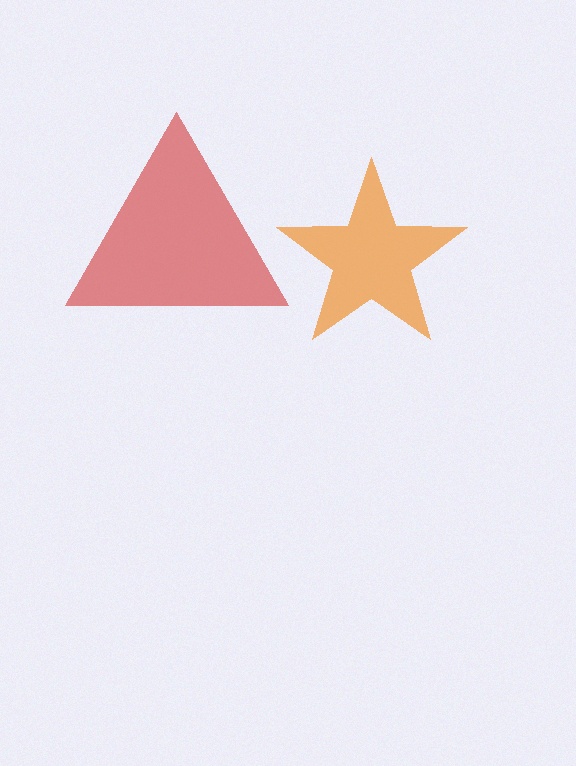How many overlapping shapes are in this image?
There are 2 overlapping shapes in the image.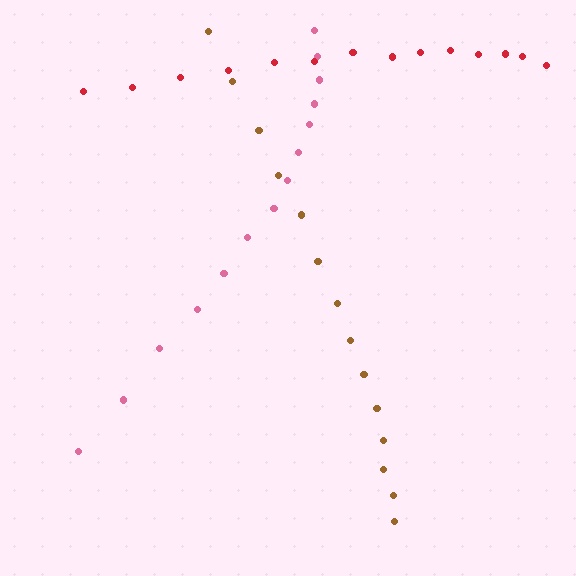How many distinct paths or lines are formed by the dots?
There are 3 distinct paths.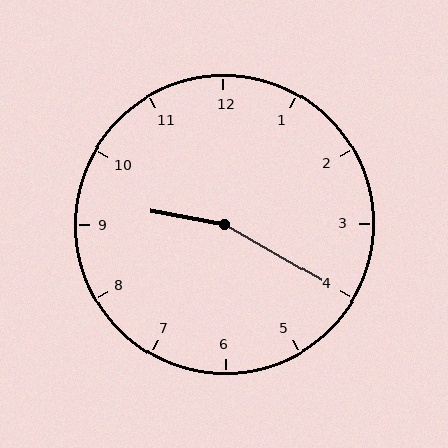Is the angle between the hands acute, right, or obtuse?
It is obtuse.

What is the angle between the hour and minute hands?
Approximately 160 degrees.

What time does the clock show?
9:20.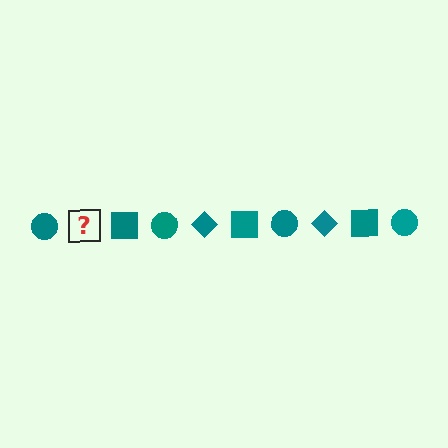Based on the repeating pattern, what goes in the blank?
The blank should be a teal diamond.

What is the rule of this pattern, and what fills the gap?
The rule is that the pattern cycles through circle, diamond, square shapes in teal. The gap should be filled with a teal diamond.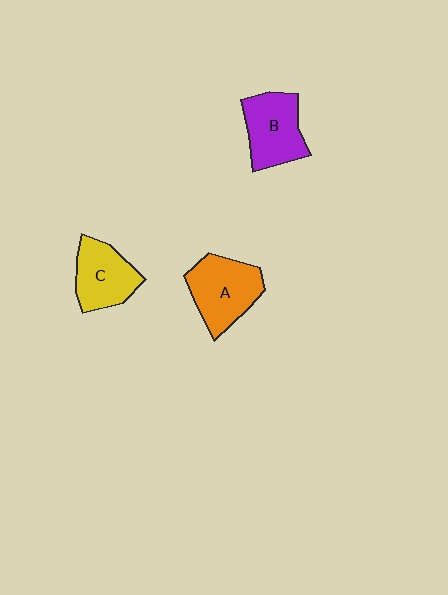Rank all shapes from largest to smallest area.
From largest to smallest: A (orange), B (purple), C (yellow).